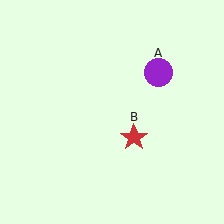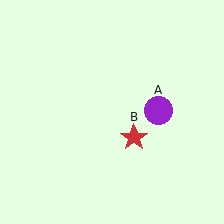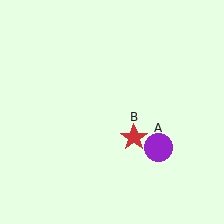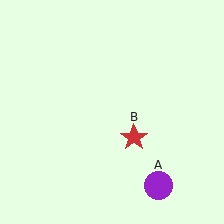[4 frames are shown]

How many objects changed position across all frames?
1 object changed position: purple circle (object A).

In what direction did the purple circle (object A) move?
The purple circle (object A) moved down.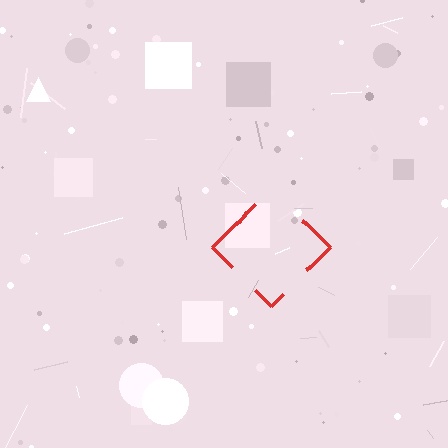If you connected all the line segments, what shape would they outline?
They would outline a diamond.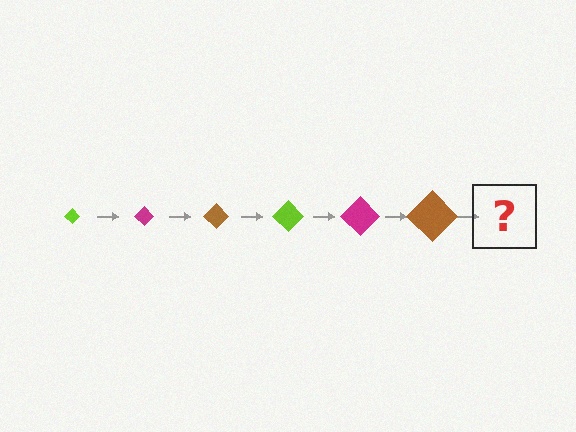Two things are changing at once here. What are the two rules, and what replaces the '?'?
The two rules are that the diamond grows larger each step and the color cycles through lime, magenta, and brown. The '?' should be a lime diamond, larger than the previous one.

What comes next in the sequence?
The next element should be a lime diamond, larger than the previous one.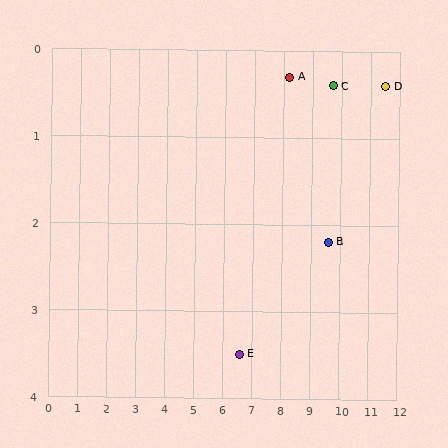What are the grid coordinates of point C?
Point C is at approximately (9.7, 0.4).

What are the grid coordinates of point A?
Point A is at approximately (8.2, 0.3).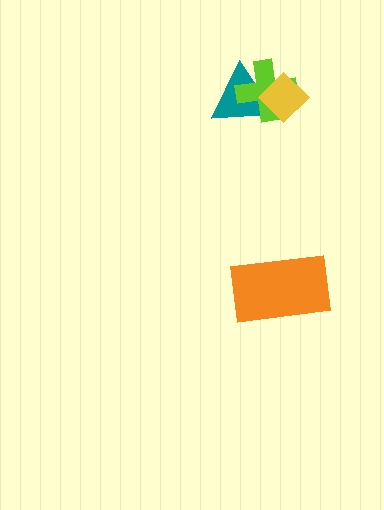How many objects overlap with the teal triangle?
2 objects overlap with the teal triangle.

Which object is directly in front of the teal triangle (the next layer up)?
The lime cross is directly in front of the teal triangle.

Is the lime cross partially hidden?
Yes, it is partially covered by another shape.